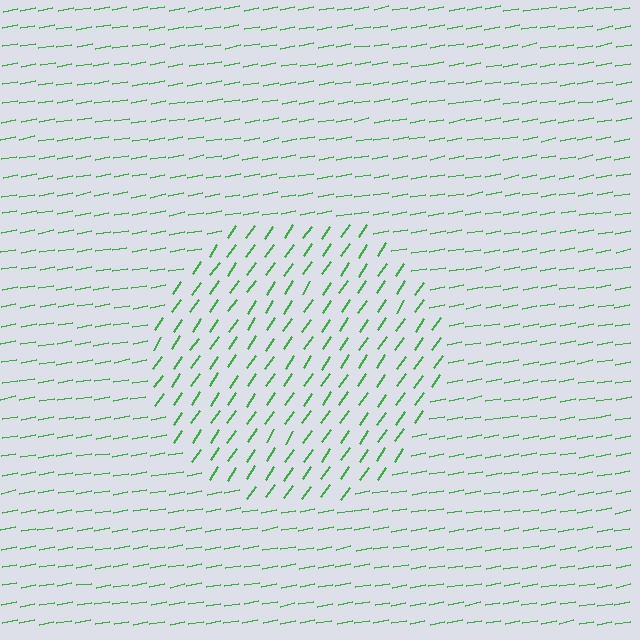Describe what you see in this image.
The image is filled with small green line segments. A circle region in the image has lines oriented differently from the surrounding lines, creating a visible texture boundary.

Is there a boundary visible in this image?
Yes, there is a texture boundary formed by a change in line orientation.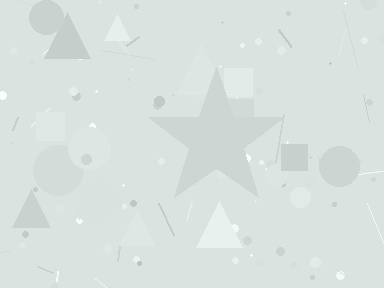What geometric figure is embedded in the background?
A star is embedded in the background.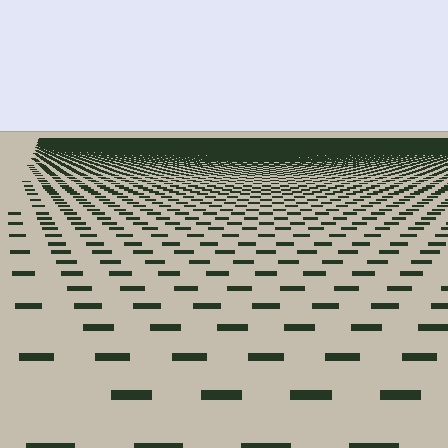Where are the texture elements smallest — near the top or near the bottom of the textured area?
Near the top.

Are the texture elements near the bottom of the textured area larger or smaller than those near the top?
Larger. Near the bottom, elements are closer to the viewer and appear at a bigger on-screen size.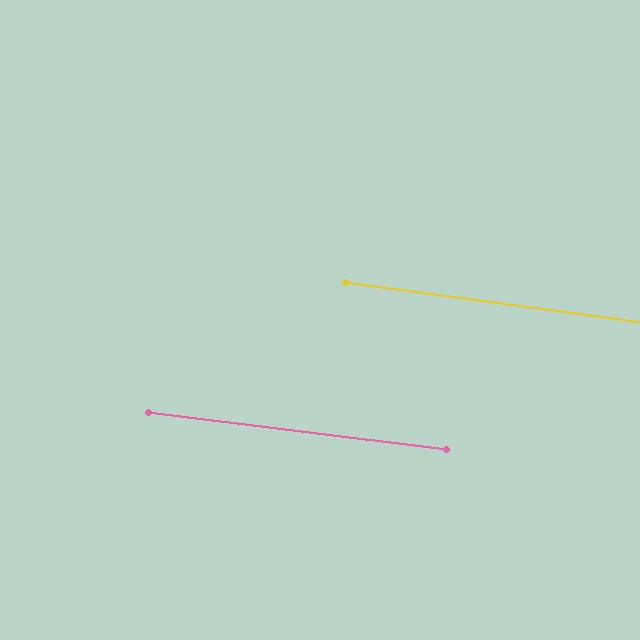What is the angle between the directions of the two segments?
Approximately 1 degree.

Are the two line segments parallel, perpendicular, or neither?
Parallel — their directions differ by only 0.5°.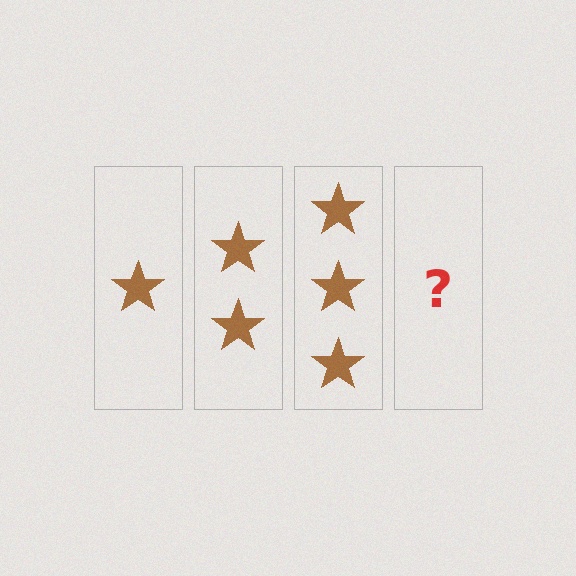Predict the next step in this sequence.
The next step is 4 stars.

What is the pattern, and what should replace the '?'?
The pattern is that each step adds one more star. The '?' should be 4 stars.